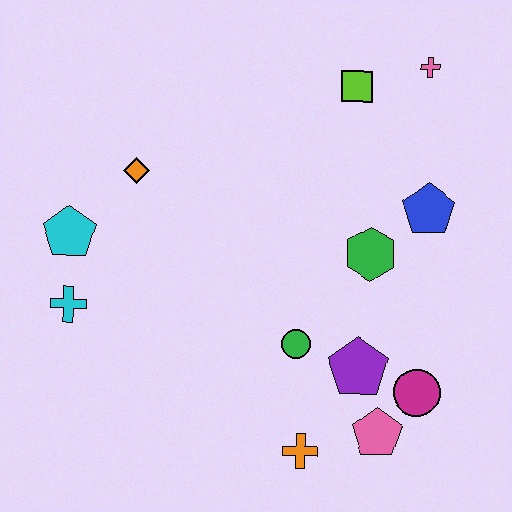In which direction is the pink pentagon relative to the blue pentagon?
The pink pentagon is below the blue pentagon.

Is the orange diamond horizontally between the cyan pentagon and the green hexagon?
Yes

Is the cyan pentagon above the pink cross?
No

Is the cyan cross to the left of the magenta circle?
Yes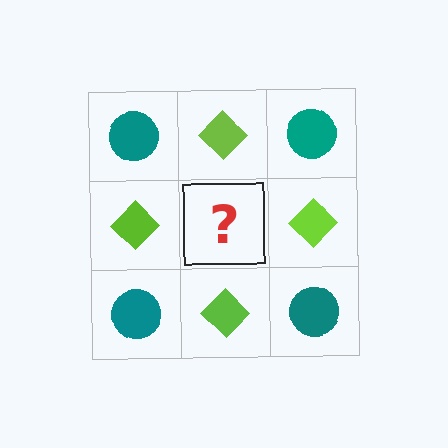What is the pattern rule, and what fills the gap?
The rule is that it alternates teal circle and lime diamond in a checkerboard pattern. The gap should be filled with a teal circle.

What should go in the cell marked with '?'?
The missing cell should contain a teal circle.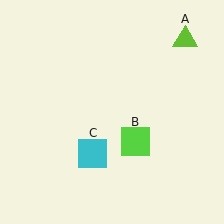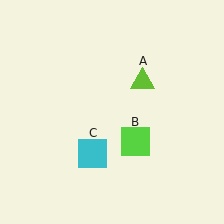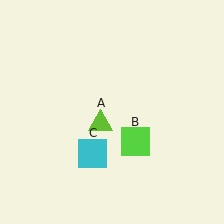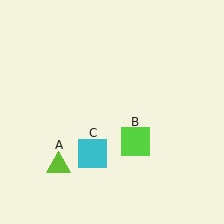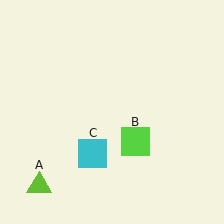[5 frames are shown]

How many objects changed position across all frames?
1 object changed position: lime triangle (object A).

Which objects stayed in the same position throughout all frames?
Lime square (object B) and cyan square (object C) remained stationary.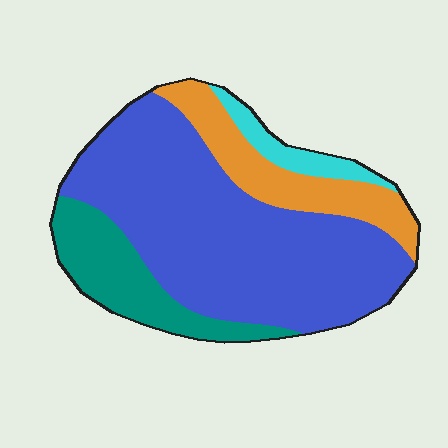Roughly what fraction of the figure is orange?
Orange takes up about one sixth (1/6) of the figure.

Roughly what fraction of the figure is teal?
Teal covers about 15% of the figure.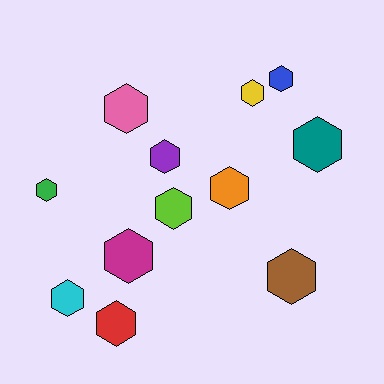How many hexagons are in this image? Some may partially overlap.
There are 12 hexagons.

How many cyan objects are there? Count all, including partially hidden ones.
There is 1 cyan object.